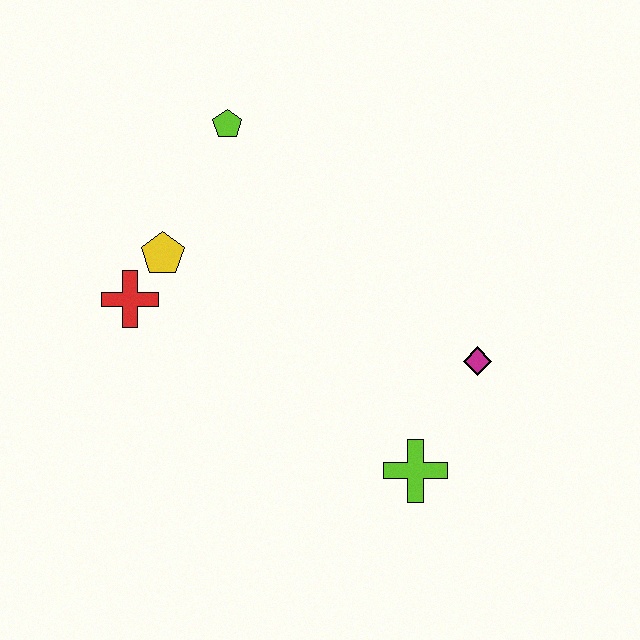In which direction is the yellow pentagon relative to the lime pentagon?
The yellow pentagon is below the lime pentagon.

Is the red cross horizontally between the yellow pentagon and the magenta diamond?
No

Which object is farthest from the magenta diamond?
The red cross is farthest from the magenta diamond.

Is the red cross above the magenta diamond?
Yes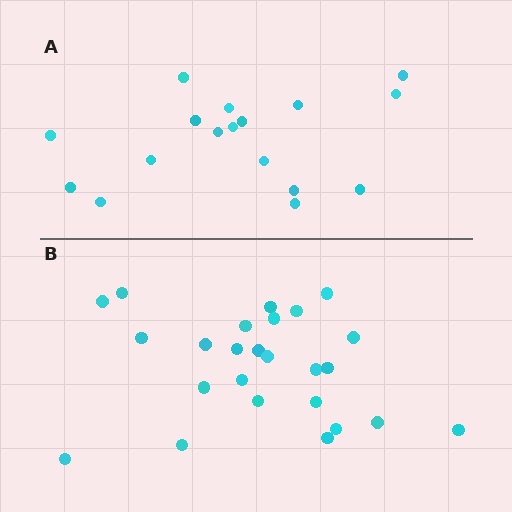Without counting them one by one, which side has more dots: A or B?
Region B (the bottom region) has more dots.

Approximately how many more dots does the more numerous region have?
Region B has roughly 8 or so more dots than region A.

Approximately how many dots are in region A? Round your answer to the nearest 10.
About 20 dots. (The exact count is 17, which rounds to 20.)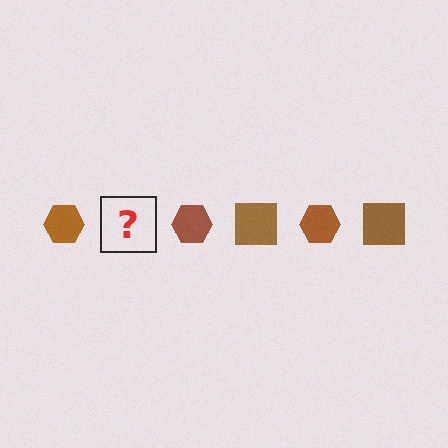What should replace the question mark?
The question mark should be replaced with a brown square.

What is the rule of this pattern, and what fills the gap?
The rule is that the pattern cycles through hexagon, square shapes in brown. The gap should be filled with a brown square.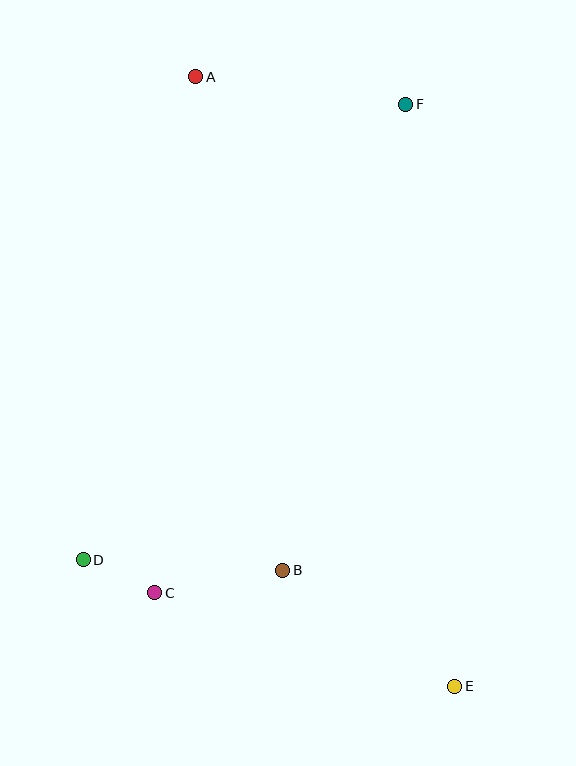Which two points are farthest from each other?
Points A and E are farthest from each other.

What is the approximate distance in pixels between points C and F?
The distance between C and F is approximately 549 pixels.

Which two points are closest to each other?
Points C and D are closest to each other.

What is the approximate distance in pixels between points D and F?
The distance between D and F is approximately 558 pixels.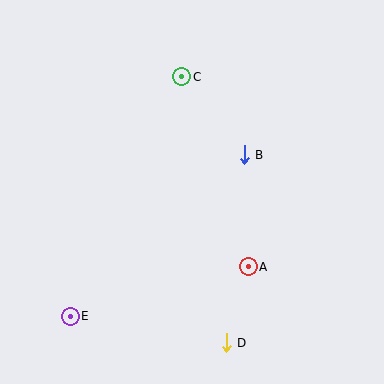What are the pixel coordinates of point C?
Point C is at (182, 77).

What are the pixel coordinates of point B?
Point B is at (244, 155).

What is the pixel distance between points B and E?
The distance between B and E is 237 pixels.